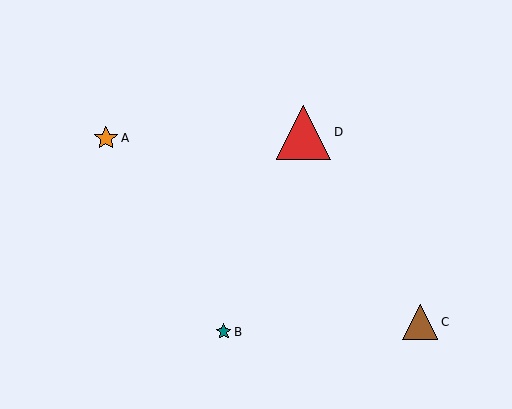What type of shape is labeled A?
Shape A is an orange star.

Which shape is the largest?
The red triangle (labeled D) is the largest.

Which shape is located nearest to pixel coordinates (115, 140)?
The orange star (labeled A) at (106, 138) is nearest to that location.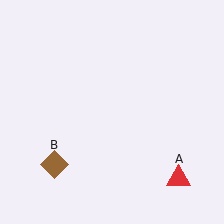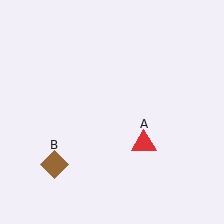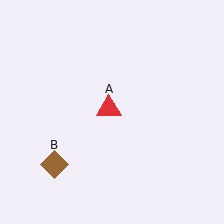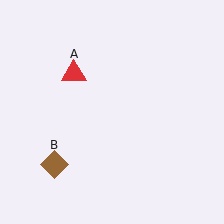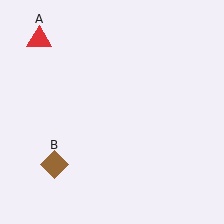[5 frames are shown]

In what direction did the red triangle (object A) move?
The red triangle (object A) moved up and to the left.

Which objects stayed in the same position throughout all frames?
Brown diamond (object B) remained stationary.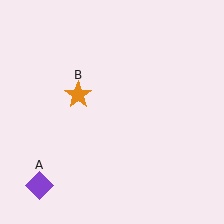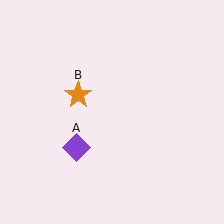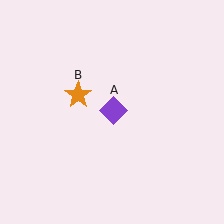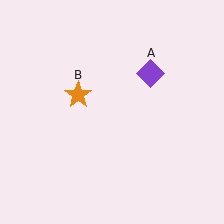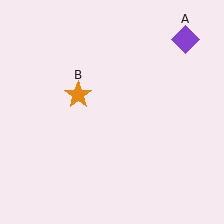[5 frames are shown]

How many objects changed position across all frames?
1 object changed position: purple diamond (object A).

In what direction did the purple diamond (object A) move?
The purple diamond (object A) moved up and to the right.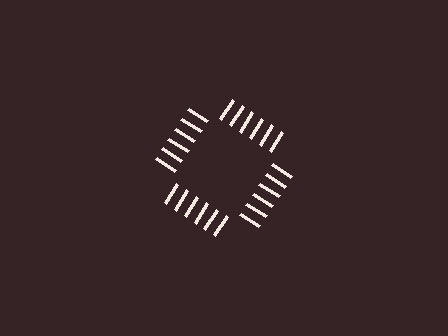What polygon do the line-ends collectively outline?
An illusory square — the line segments terminate on its edges but no continuous stroke is drawn.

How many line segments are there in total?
24 — 6 along each of the 4 edges.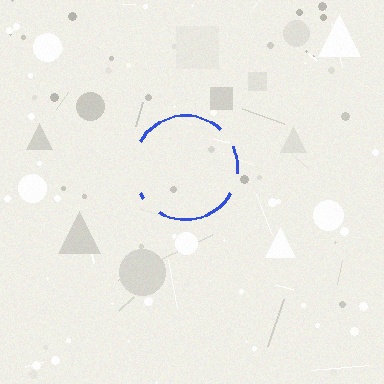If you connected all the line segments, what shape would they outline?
They would outline a circle.